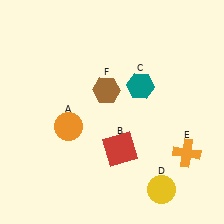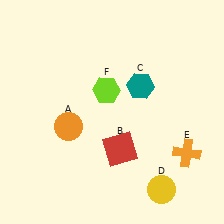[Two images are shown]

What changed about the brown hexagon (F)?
In Image 1, F is brown. In Image 2, it changed to lime.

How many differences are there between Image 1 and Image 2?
There is 1 difference between the two images.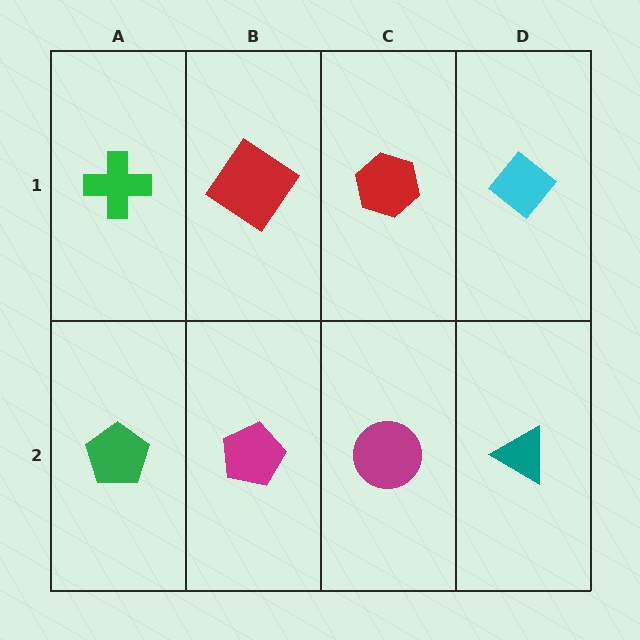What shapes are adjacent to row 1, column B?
A magenta pentagon (row 2, column B), a green cross (row 1, column A), a red hexagon (row 1, column C).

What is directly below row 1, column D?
A teal triangle.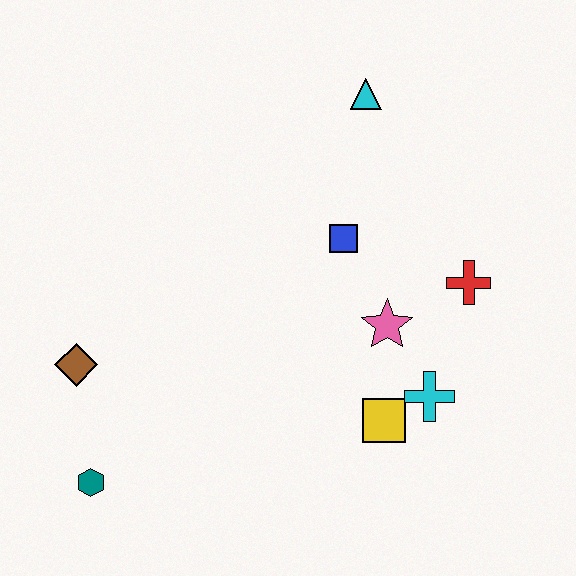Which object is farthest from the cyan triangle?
The teal hexagon is farthest from the cyan triangle.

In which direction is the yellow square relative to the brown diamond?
The yellow square is to the right of the brown diamond.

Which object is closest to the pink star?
The cyan cross is closest to the pink star.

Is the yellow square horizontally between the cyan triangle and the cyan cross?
Yes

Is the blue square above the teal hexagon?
Yes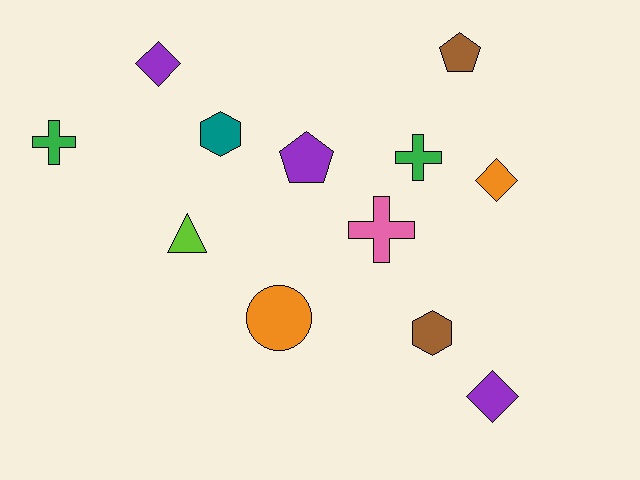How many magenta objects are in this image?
There are no magenta objects.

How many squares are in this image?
There are no squares.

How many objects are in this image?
There are 12 objects.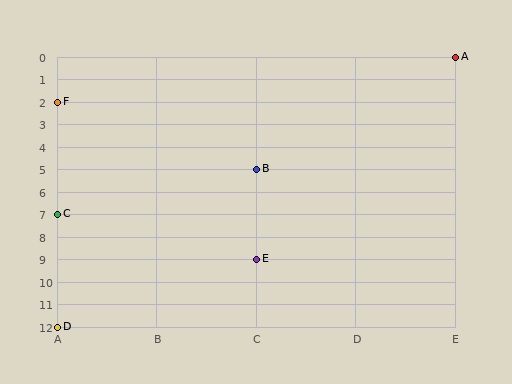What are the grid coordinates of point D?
Point D is at grid coordinates (A, 12).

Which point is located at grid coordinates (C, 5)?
Point B is at (C, 5).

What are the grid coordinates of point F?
Point F is at grid coordinates (A, 2).